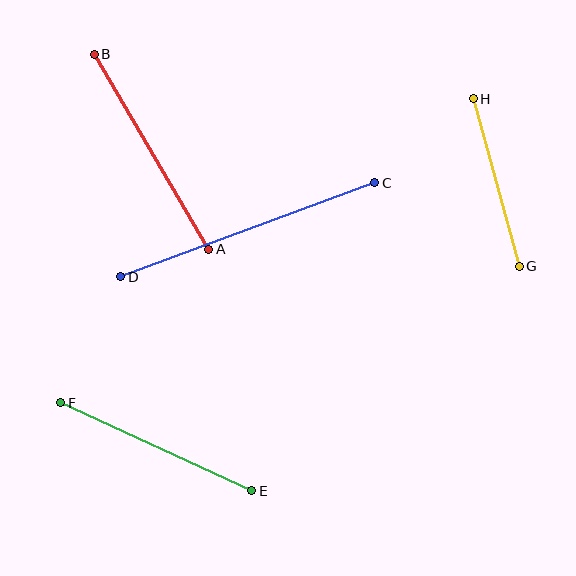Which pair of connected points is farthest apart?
Points C and D are farthest apart.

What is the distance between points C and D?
The distance is approximately 271 pixels.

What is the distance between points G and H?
The distance is approximately 174 pixels.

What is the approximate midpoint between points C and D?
The midpoint is at approximately (248, 230) pixels.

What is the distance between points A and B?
The distance is approximately 226 pixels.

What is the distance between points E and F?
The distance is approximately 210 pixels.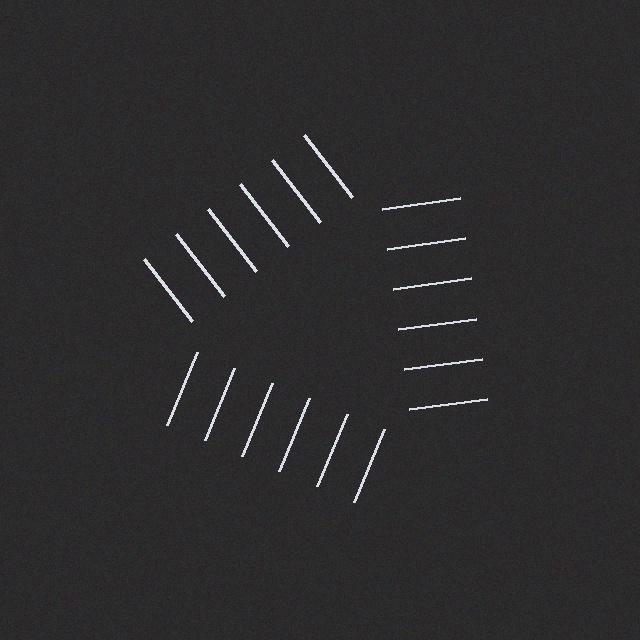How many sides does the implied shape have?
3 sides — the line-ends trace a triangle.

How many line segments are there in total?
18 — 6 along each of the 3 edges.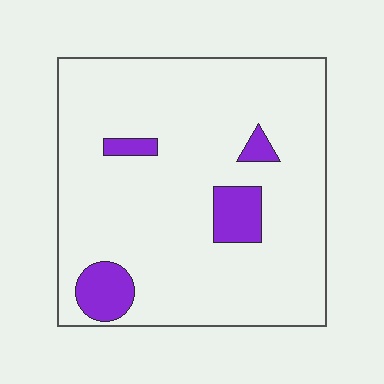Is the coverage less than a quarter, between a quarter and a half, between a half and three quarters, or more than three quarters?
Less than a quarter.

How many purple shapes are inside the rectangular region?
4.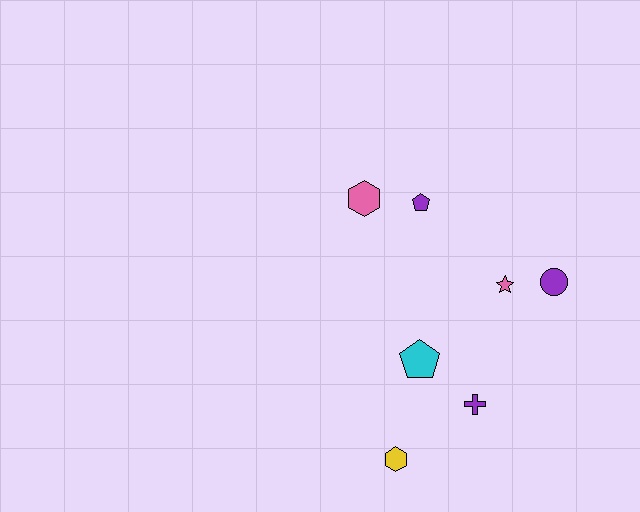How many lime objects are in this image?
There are no lime objects.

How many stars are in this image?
There is 1 star.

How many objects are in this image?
There are 7 objects.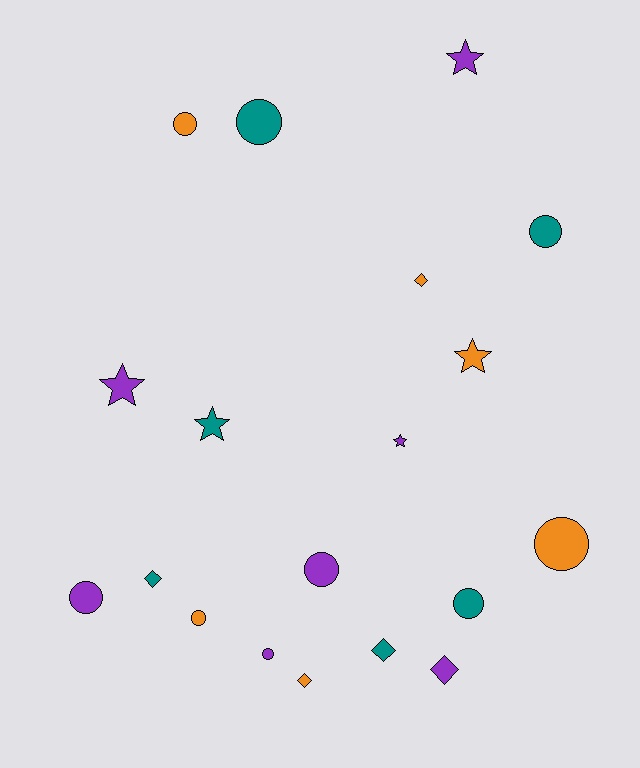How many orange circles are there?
There are 3 orange circles.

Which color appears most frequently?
Purple, with 7 objects.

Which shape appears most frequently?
Circle, with 9 objects.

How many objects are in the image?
There are 19 objects.